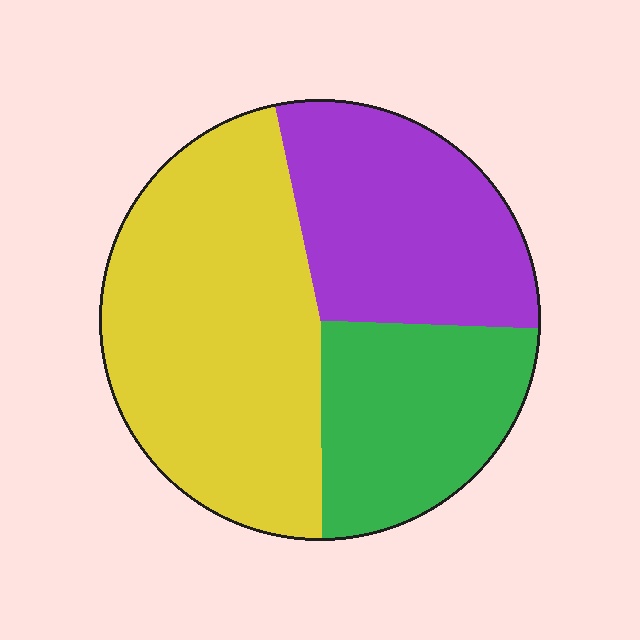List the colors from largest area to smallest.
From largest to smallest: yellow, purple, green.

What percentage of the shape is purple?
Purple covers roughly 30% of the shape.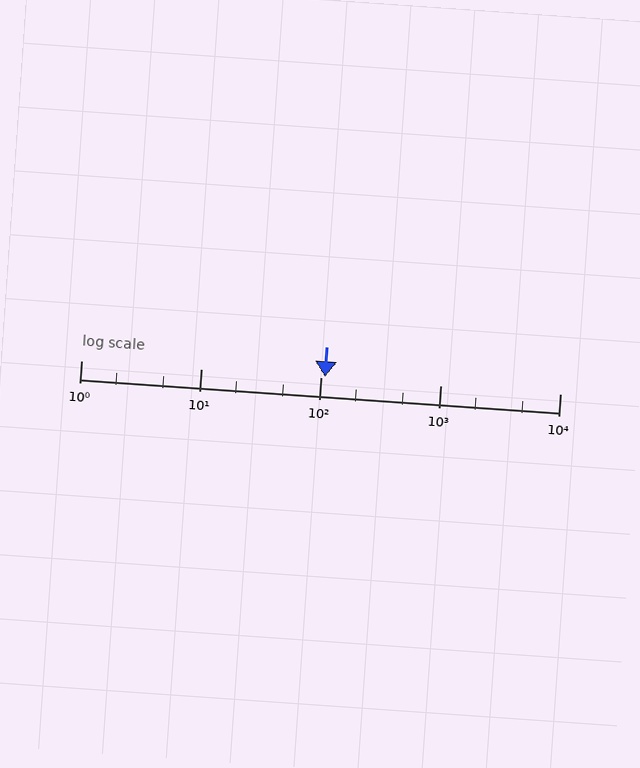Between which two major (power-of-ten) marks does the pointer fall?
The pointer is between 100 and 1000.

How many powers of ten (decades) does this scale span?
The scale spans 4 decades, from 1 to 10000.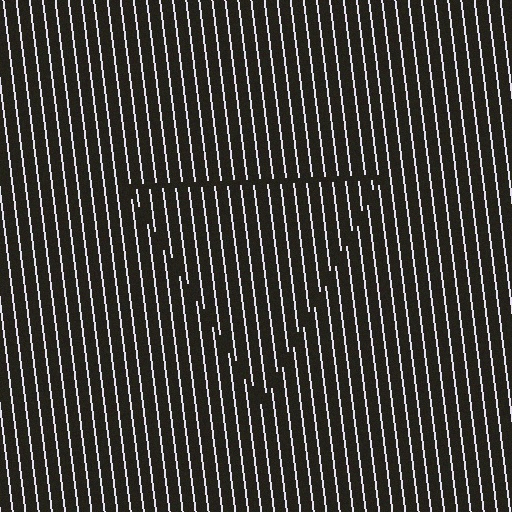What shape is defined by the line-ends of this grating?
An illusory triangle. The interior of the shape contains the same grating, shifted by half a period — the contour is defined by the phase discontinuity where line-ends from the inner and outer gratings abut.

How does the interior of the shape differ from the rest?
The interior of the shape contains the same grating, shifted by half a period — the contour is defined by the phase discontinuity where line-ends from the inner and outer gratings abut.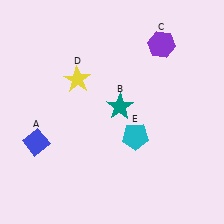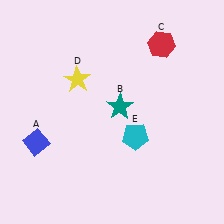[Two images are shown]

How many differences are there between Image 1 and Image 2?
There is 1 difference between the two images.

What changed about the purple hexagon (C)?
In Image 1, C is purple. In Image 2, it changed to red.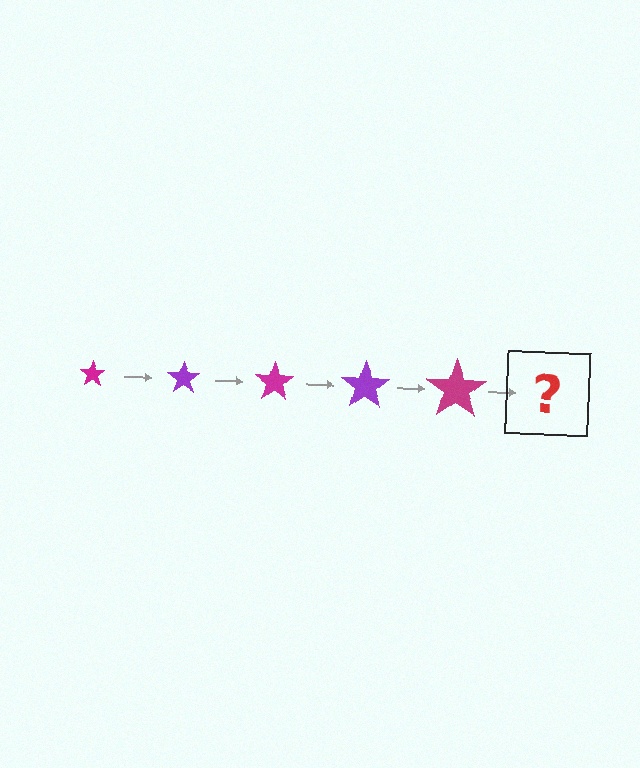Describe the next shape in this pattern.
It should be a purple star, larger than the previous one.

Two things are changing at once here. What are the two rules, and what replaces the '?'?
The two rules are that the star grows larger each step and the color cycles through magenta and purple. The '?' should be a purple star, larger than the previous one.